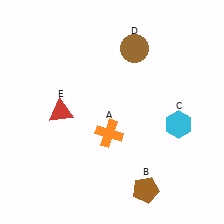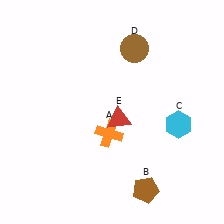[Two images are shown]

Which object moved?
The red triangle (E) moved right.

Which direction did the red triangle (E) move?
The red triangle (E) moved right.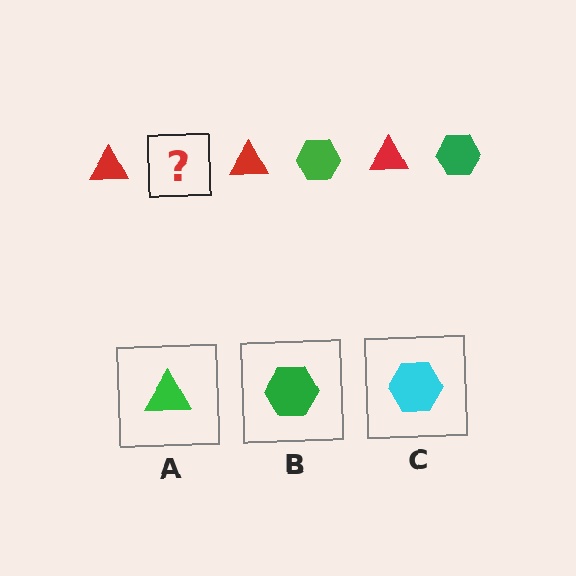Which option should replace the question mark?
Option B.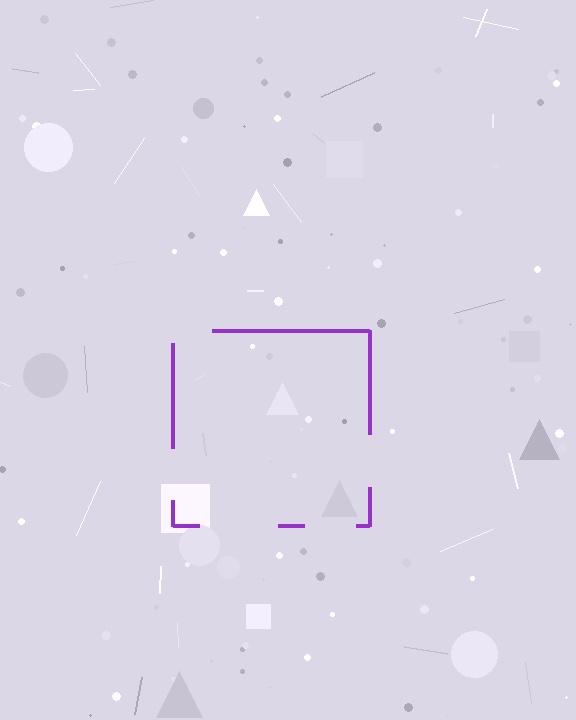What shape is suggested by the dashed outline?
The dashed outline suggests a square.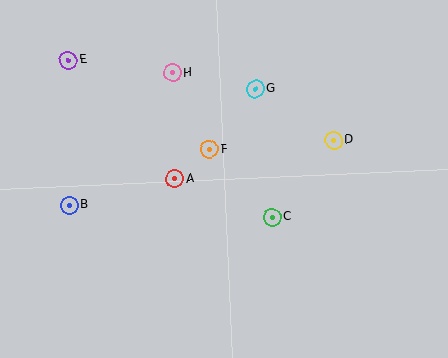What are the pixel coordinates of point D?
Point D is at (334, 140).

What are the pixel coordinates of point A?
Point A is at (174, 179).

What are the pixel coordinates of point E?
Point E is at (68, 60).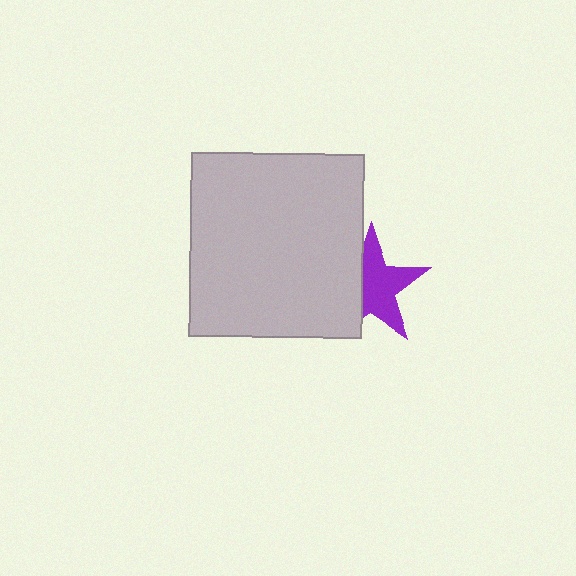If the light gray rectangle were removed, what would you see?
You would see the complete purple star.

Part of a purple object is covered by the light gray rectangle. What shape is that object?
It is a star.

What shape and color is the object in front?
The object in front is a light gray rectangle.